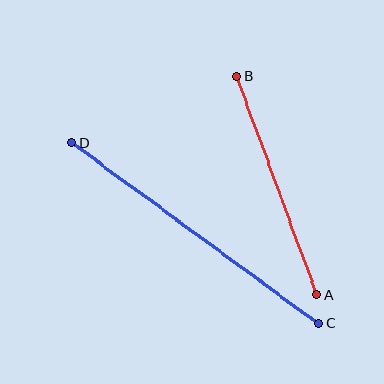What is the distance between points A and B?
The distance is approximately 233 pixels.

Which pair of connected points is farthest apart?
Points C and D are farthest apart.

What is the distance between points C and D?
The distance is approximately 306 pixels.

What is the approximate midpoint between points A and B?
The midpoint is at approximately (277, 186) pixels.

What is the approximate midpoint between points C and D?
The midpoint is at approximately (195, 233) pixels.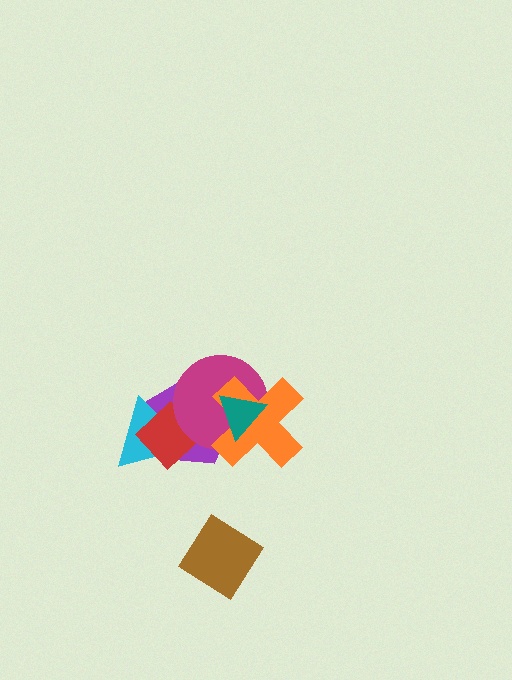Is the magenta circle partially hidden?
Yes, it is partially covered by another shape.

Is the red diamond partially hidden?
Yes, it is partially covered by another shape.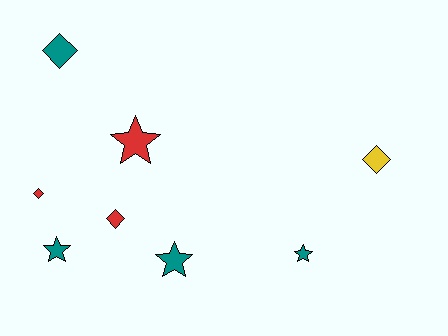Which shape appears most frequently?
Diamond, with 4 objects.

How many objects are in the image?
There are 8 objects.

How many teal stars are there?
There are 3 teal stars.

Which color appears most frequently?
Teal, with 4 objects.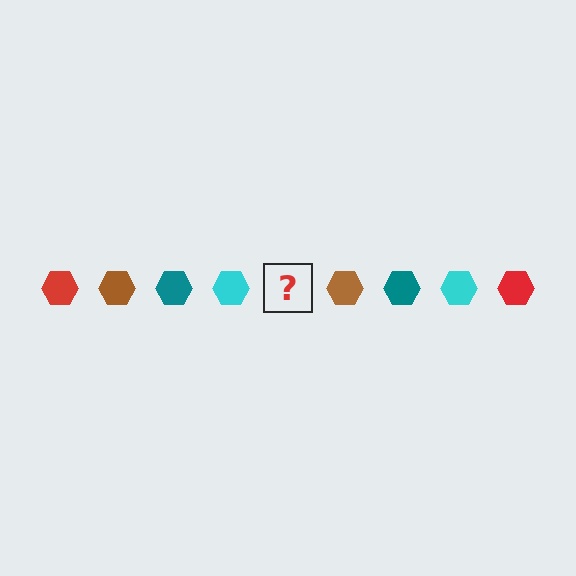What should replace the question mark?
The question mark should be replaced with a red hexagon.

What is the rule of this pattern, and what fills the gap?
The rule is that the pattern cycles through red, brown, teal, cyan hexagons. The gap should be filled with a red hexagon.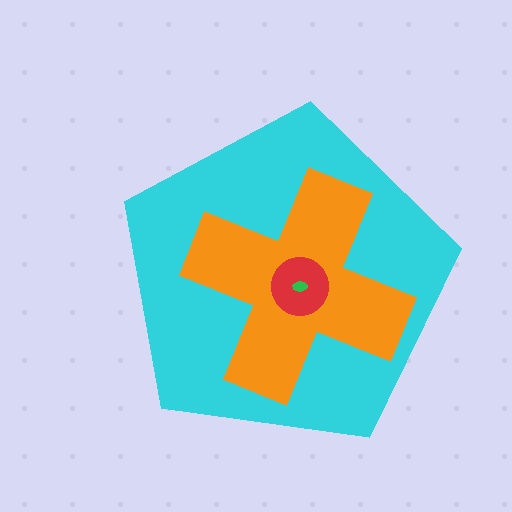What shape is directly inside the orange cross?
The red circle.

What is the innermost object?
The green ellipse.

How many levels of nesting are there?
4.